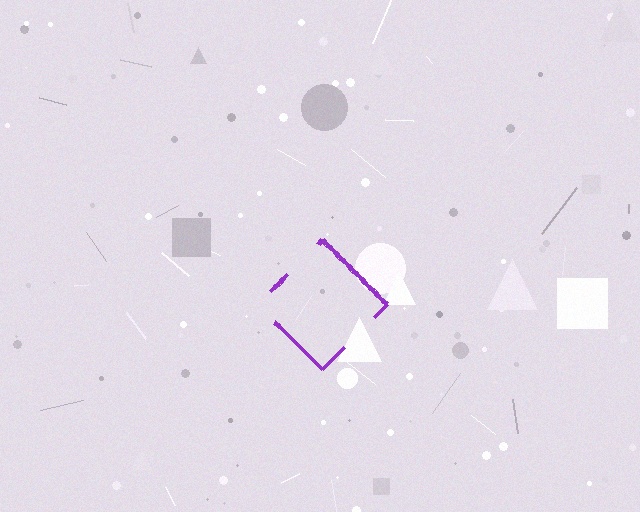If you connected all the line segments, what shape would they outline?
They would outline a diamond.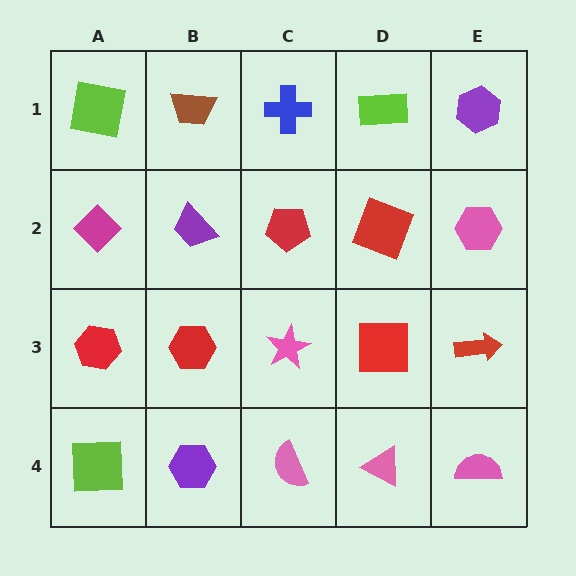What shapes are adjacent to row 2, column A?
A lime square (row 1, column A), a red hexagon (row 3, column A), a purple trapezoid (row 2, column B).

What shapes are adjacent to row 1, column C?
A red pentagon (row 2, column C), a brown trapezoid (row 1, column B), a lime rectangle (row 1, column D).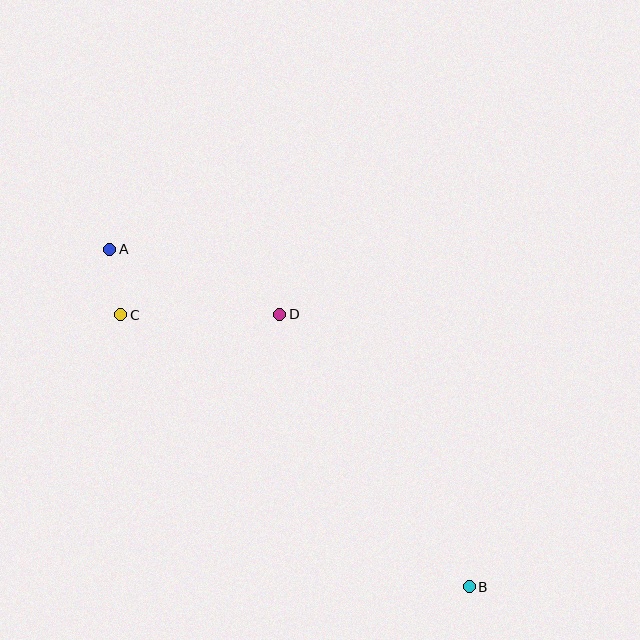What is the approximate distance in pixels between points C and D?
The distance between C and D is approximately 159 pixels.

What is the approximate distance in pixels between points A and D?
The distance between A and D is approximately 182 pixels.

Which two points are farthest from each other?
Points A and B are farthest from each other.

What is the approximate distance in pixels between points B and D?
The distance between B and D is approximately 332 pixels.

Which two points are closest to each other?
Points A and C are closest to each other.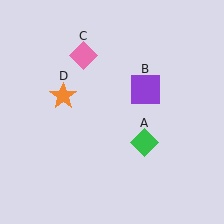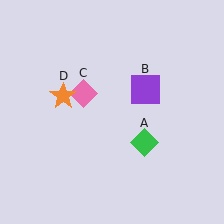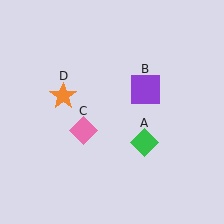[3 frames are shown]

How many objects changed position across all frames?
1 object changed position: pink diamond (object C).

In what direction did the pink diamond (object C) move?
The pink diamond (object C) moved down.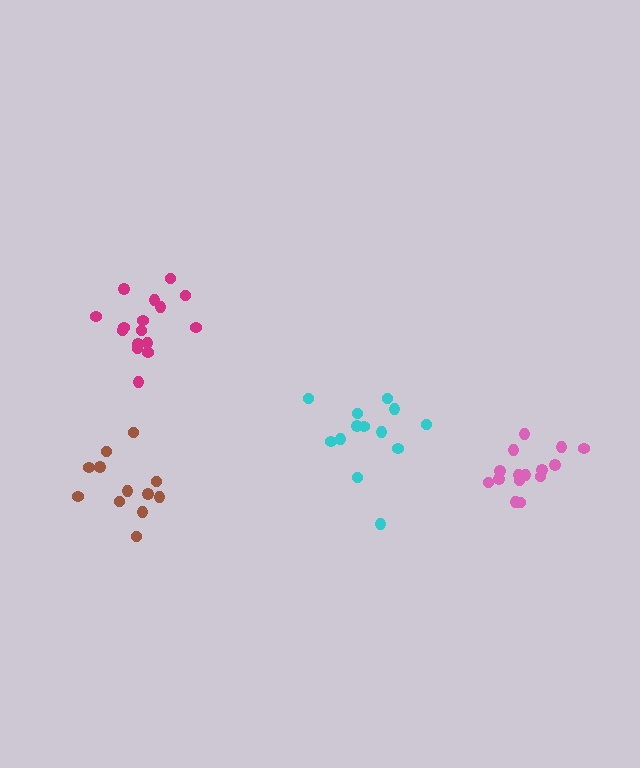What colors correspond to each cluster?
The clusters are colored: brown, cyan, magenta, pink.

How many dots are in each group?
Group 1: 12 dots, Group 2: 13 dots, Group 3: 16 dots, Group 4: 15 dots (56 total).